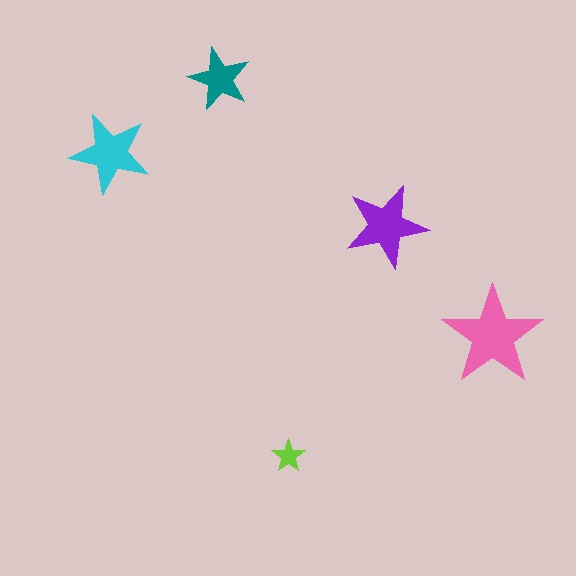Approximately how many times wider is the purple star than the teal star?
About 1.5 times wider.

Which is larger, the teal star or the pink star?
The pink one.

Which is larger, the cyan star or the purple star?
The purple one.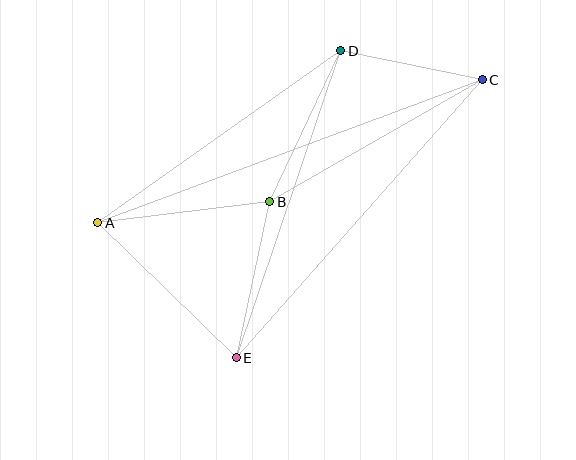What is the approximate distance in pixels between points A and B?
The distance between A and B is approximately 173 pixels.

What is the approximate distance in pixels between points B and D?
The distance between B and D is approximately 167 pixels.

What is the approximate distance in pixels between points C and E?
The distance between C and E is approximately 371 pixels.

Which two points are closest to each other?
Points C and D are closest to each other.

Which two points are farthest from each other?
Points A and C are farthest from each other.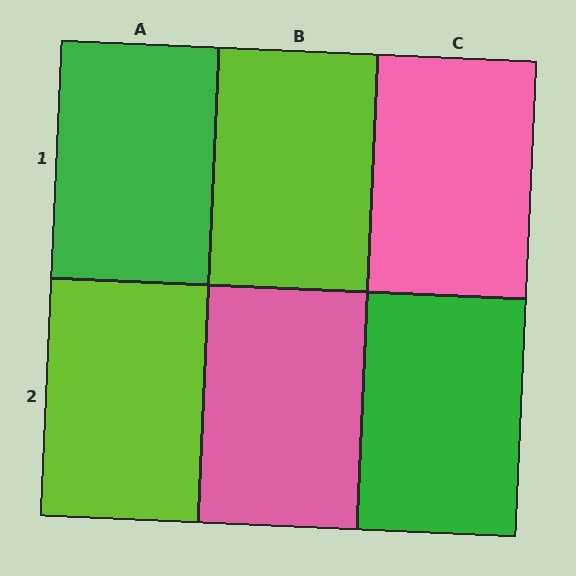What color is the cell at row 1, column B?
Lime.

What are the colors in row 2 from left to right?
Lime, pink, green.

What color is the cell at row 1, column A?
Green.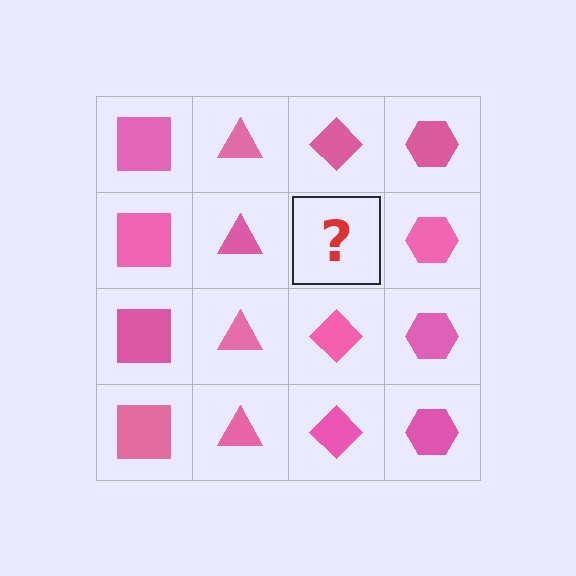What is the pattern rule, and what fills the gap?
The rule is that each column has a consistent shape. The gap should be filled with a pink diamond.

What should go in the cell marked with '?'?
The missing cell should contain a pink diamond.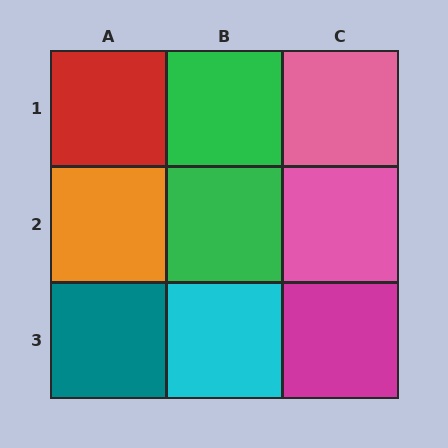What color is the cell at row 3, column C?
Magenta.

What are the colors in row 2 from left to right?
Orange, green, pink.